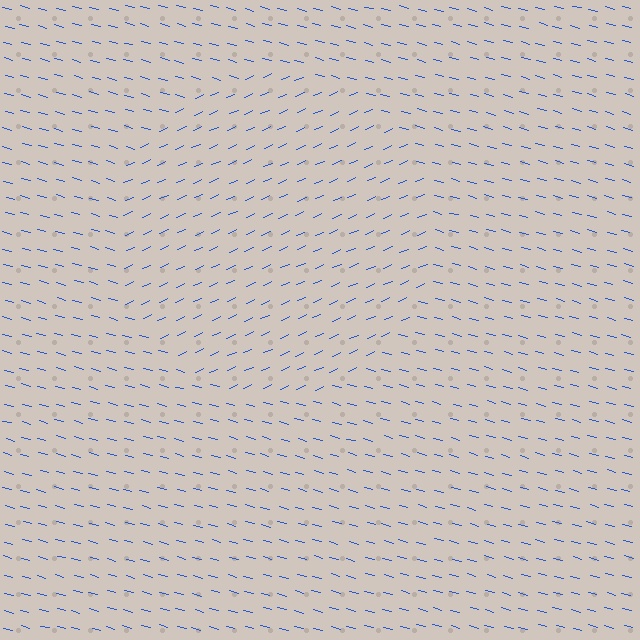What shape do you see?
I see a circle.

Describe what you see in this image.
The image is filled with small blue line segments. A circle region in the image has lines oriented differently from the surrounding lines, creating a visible texture boundary.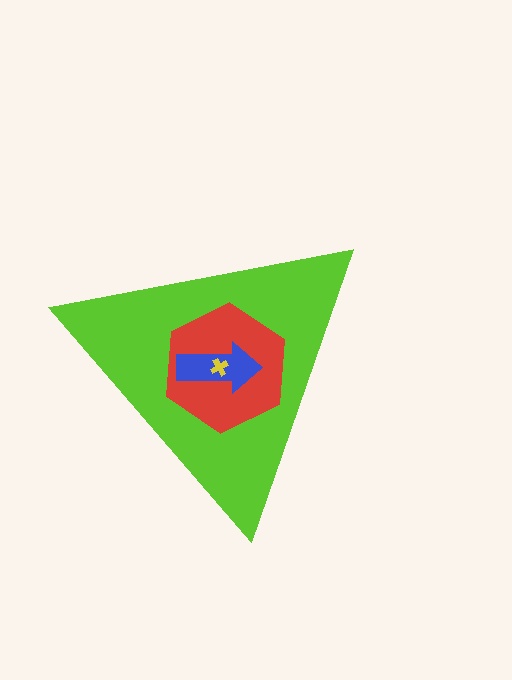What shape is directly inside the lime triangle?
The red hexagon.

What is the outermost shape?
The lime triangle.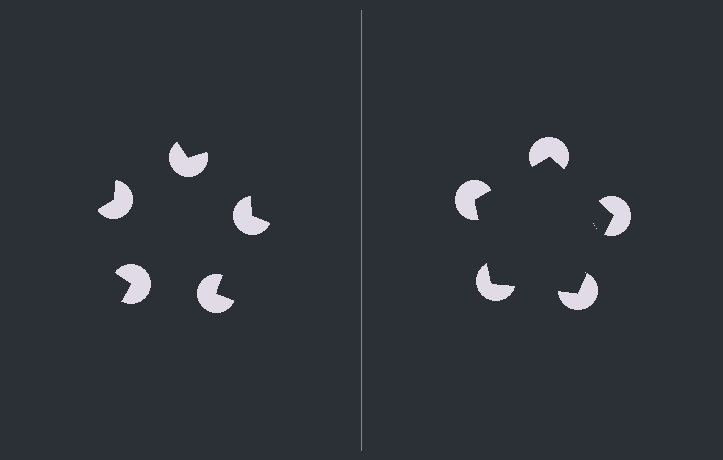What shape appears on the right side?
An illusory pentagon.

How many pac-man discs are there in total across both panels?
10 — 5 on each side.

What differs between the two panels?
The pac-man discs are positioned identically on both sides; only the wedge orientations differ. On the right they align to a pentagon; on the left they are misaligned.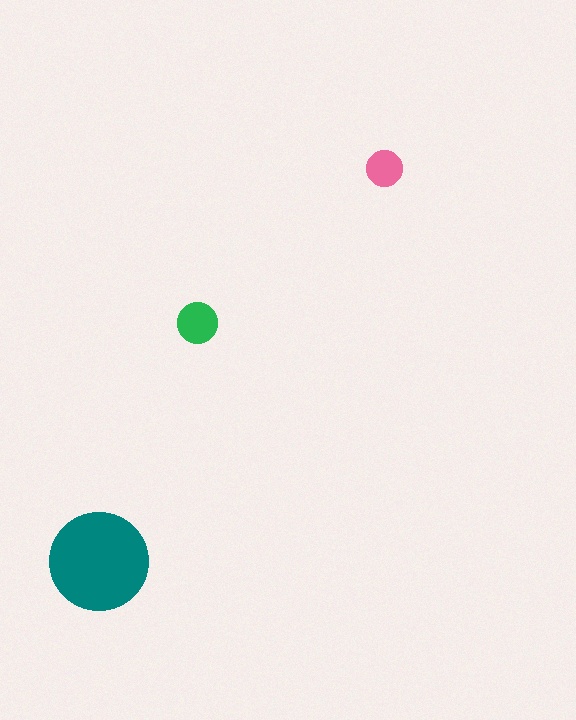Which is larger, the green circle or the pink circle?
The green one.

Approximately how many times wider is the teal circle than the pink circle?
About 2.5 times wider.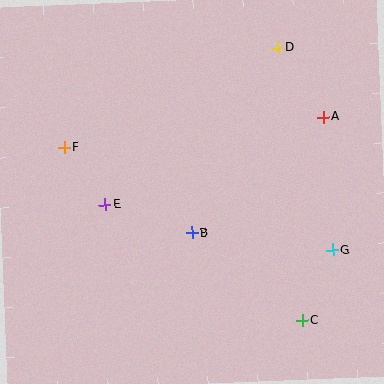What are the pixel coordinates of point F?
Point F is at (64, 147).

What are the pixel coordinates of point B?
Point B is at (192, 233).